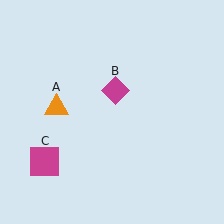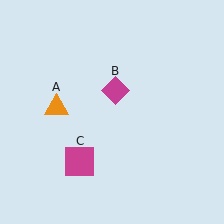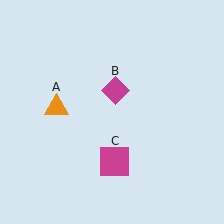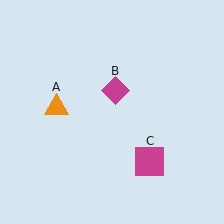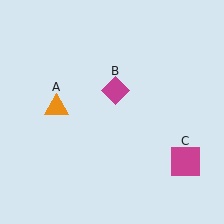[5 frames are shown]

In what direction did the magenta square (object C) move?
The magenta square (object C) moved right.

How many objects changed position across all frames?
1 object changed position: magenta square (object C).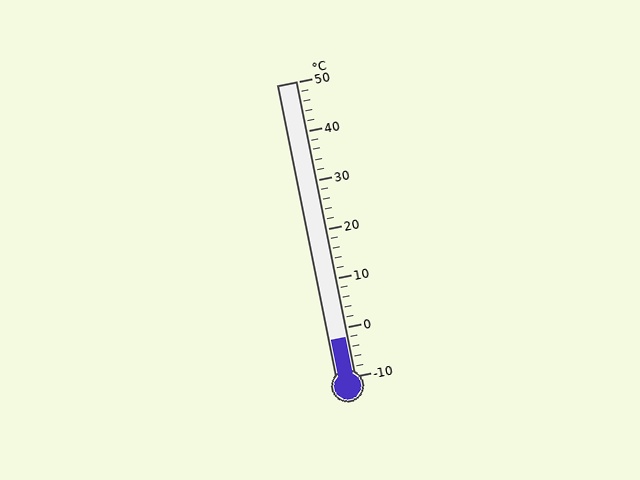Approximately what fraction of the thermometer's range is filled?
The thermometer is filled to approximately 15% of its range.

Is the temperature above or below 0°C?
The temperature is below 0°C.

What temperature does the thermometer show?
The thermometer shows approximately -2°C.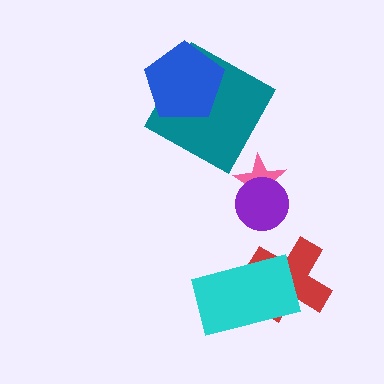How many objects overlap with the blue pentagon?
1 object overlaps with the blue pentagon.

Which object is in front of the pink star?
The purple circle is in front of the pink star.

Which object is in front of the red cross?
The cyan rectangle is in front of the red cross.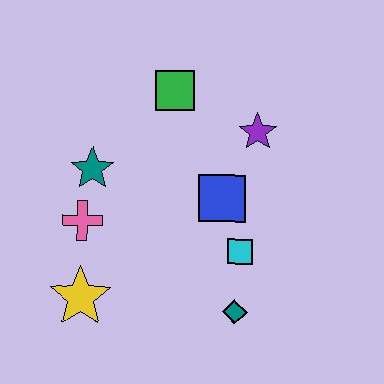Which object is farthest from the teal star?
The teal diamond is farthest from the teal star.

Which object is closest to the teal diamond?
The cyan square is closest to the teal diamond.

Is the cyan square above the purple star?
No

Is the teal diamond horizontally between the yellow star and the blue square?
No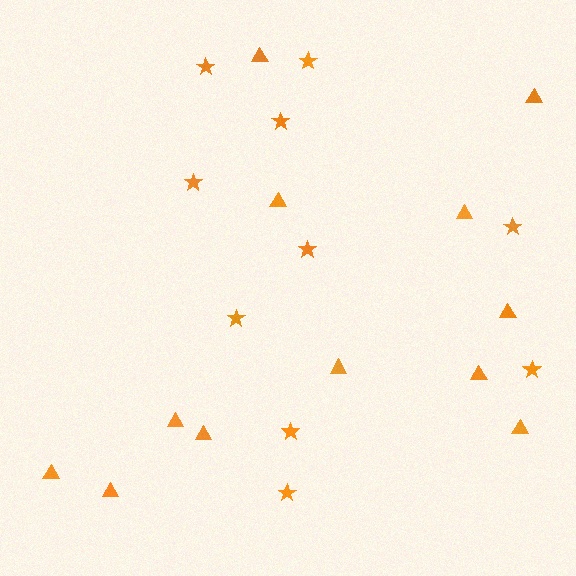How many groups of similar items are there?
There are 2 groups: one group of triangles (12) and one group of stars (10).